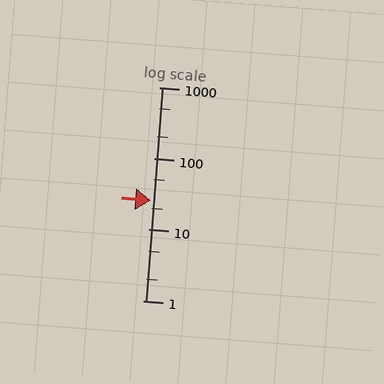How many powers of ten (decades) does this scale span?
The scale spans 3 decades, from 1 to 1000.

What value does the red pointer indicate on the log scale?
The pointer indicates approximately 26.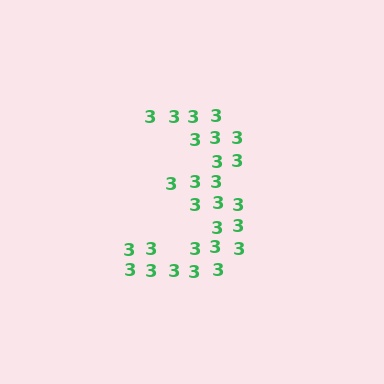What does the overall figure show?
The overall figure shows the digit 3.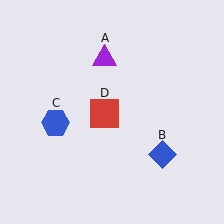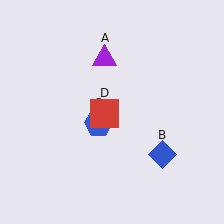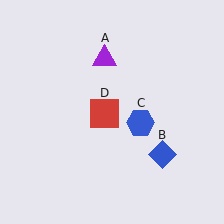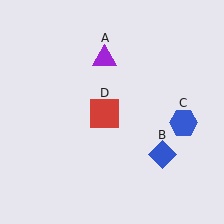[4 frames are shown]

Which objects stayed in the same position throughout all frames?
Purple triangle (object A) and blue diamond (object B) and red square (object D) remained stationary.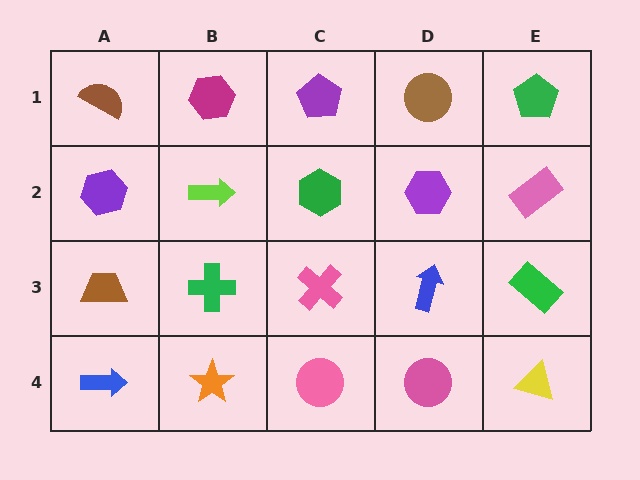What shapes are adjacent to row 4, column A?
A brown trapezoid (row 3, column A), an orange star (row 4, column B).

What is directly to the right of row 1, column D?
A green pentagon.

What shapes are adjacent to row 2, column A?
A brown semicircle (row 1, column A), a brown trapezoid (row 3, column A), a lime arrow (row 2, column B).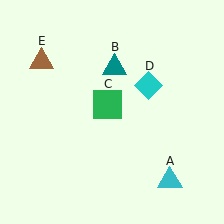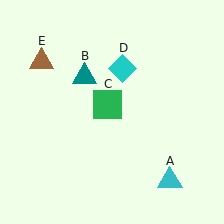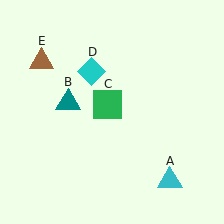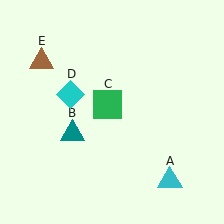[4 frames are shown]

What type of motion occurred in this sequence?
The teal triangle (object B), cyan diamond (object D) rotated counterclockwise around the center of the scene.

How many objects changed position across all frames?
2 objects changed position: teal triangle (object B), cyan diamond (object D).